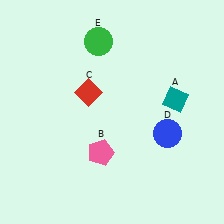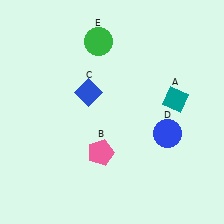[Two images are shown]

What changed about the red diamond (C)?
In Image 1, C is red. In Image 2, it changed to blue.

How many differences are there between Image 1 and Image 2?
There is 1 difference between the two images.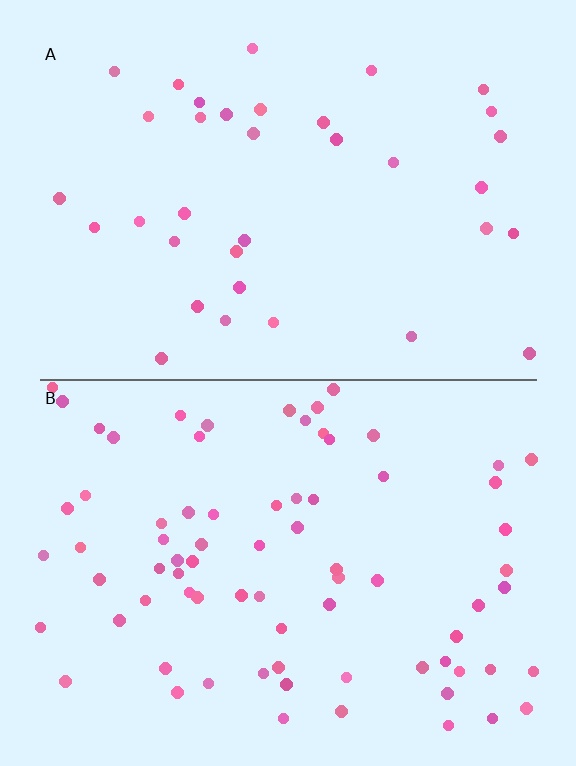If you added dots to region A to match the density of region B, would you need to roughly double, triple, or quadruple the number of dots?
Approximately double.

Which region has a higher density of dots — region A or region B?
B (the bottom).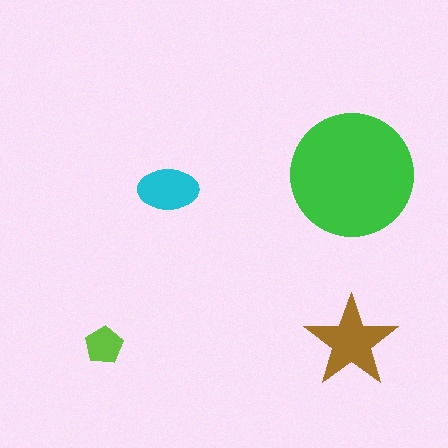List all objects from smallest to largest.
The lime pentagon, the cyan ellipse, the brown star, the green circle.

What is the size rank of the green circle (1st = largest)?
1st.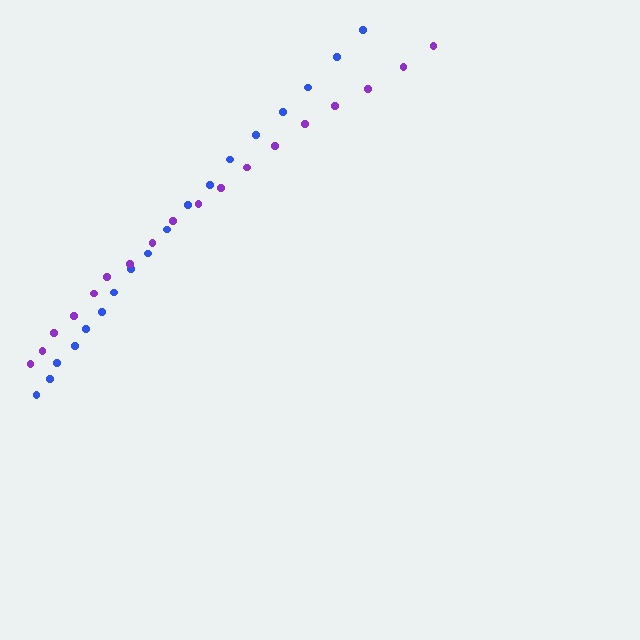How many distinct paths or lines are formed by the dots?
There are 2 distinct paths.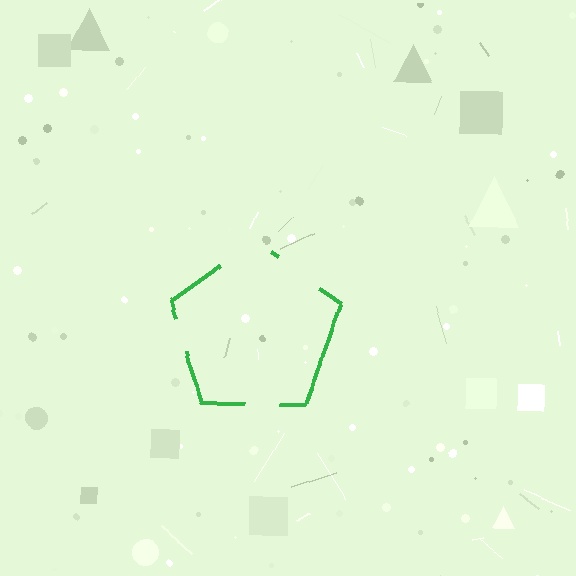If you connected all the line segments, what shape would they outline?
They would outline a pentagon.